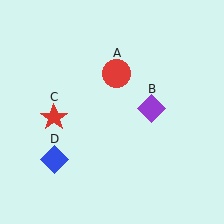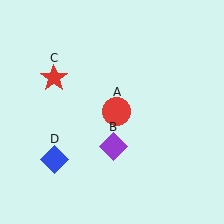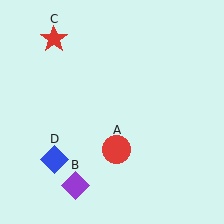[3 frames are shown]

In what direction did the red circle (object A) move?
The red circle (object A) moved down.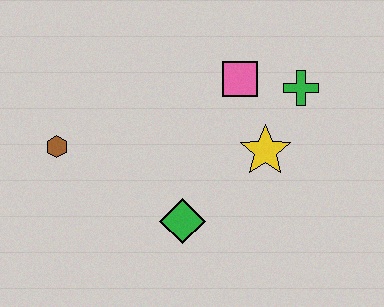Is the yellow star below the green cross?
Yes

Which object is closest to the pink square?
The green cross is closest to the pink square.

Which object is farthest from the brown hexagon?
The green cross is farthest from the brown hexagon.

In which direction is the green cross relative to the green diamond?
The green cross is above the green diamond.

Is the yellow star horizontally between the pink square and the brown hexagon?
No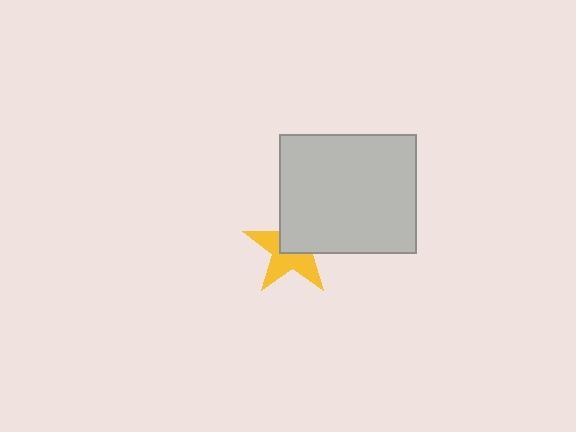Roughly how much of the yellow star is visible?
About half of it is visible (roughly 53%).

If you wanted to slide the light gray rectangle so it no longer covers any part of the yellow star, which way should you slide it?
Slide it toward the upper-right — that is the most direct way to separate the two shapes.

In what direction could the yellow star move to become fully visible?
The yellow star could move toward the lower-left. That would shift it out from behind the light gray rectangle entirely.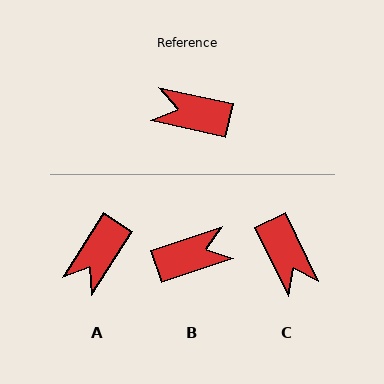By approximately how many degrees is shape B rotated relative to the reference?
Approximately 149 degrees clockwise.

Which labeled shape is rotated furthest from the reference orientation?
B, about 149 degrees away.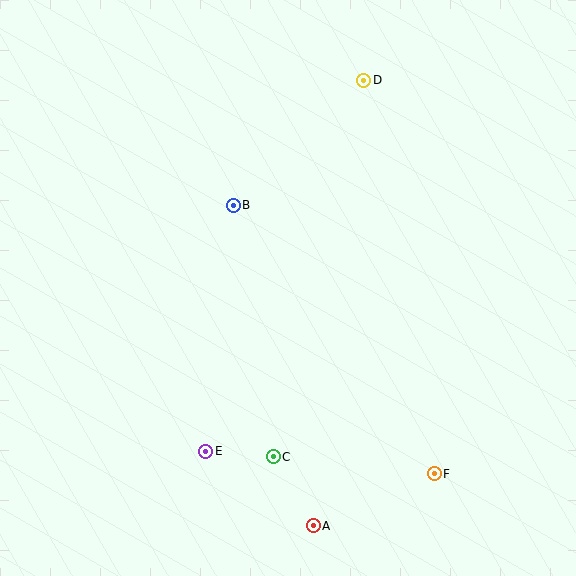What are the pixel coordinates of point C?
Point C is at (273, 457).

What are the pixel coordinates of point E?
Point E is at (206, 451).